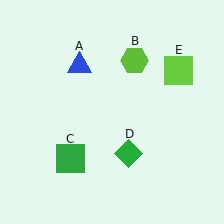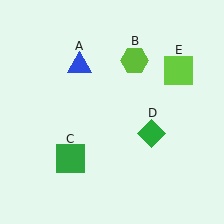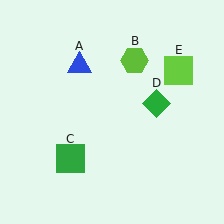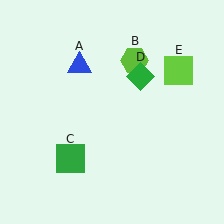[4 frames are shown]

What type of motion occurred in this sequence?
The green diamond (object D) rotated counterclockwise around the center of the scene.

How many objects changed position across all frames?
1 object changed position: green diamond (object D).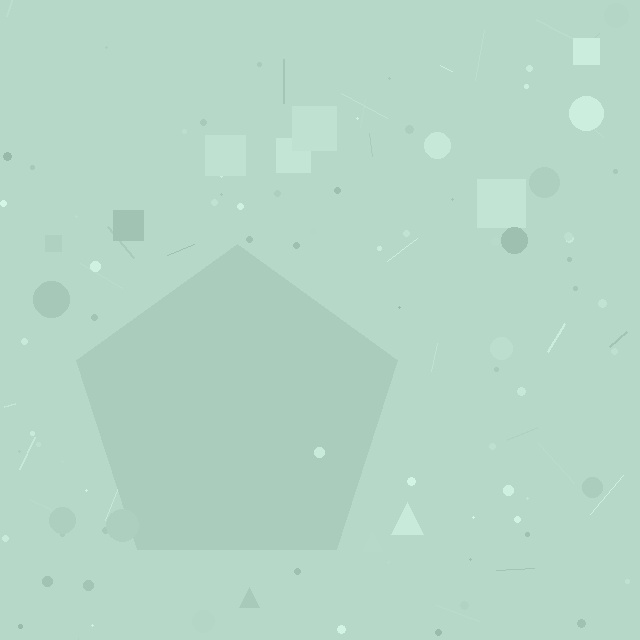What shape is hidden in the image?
A pentagon is hidden in the image.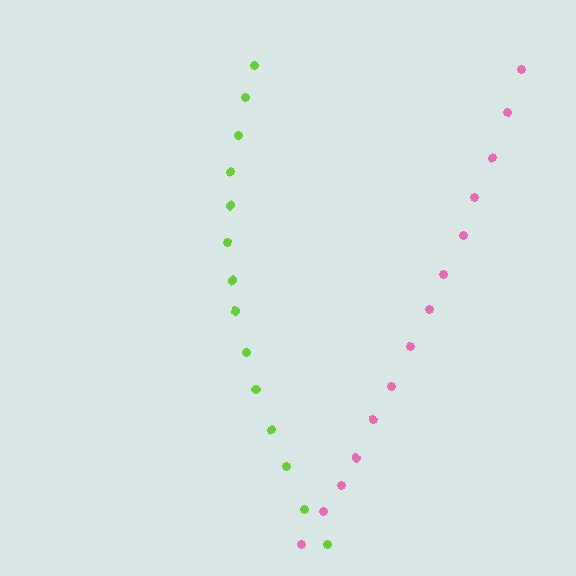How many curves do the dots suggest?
There are 2 distinct paths.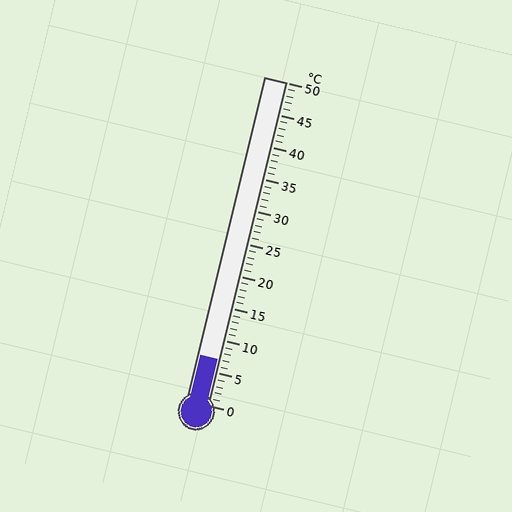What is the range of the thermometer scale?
The thermometer scale ranges from 0°C to 50°C.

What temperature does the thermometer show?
The thermometer shows approximately 7°C.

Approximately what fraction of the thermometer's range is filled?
The thermometer is filled to approximately 15% of its range.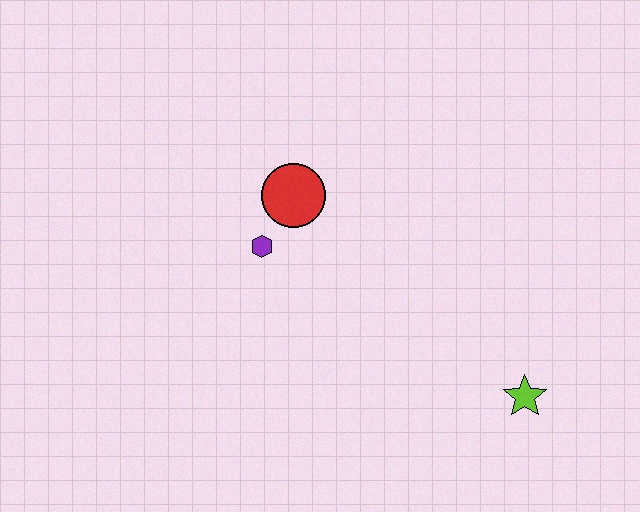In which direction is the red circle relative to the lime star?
The red circle is to the left of the lime star.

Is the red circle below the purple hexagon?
No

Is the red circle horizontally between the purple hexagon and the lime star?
Yes